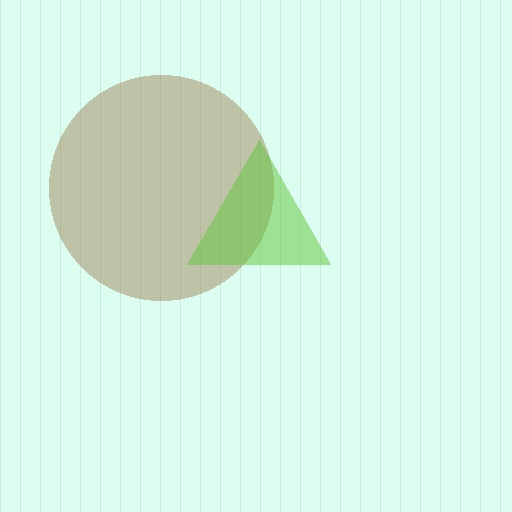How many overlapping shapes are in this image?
There are 2 overlapping shapes in the image.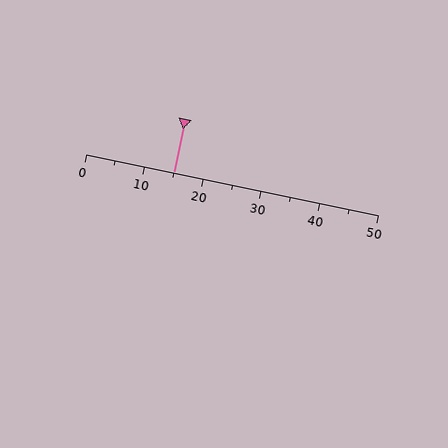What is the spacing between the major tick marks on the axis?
The major ticks are spaced 10 apart.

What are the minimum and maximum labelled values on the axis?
The axis runs from 0 to 50.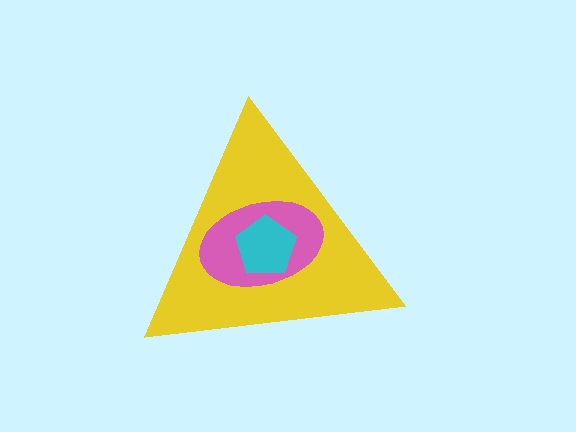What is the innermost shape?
The cyan pentagon.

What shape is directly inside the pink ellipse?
The cyan pentagon.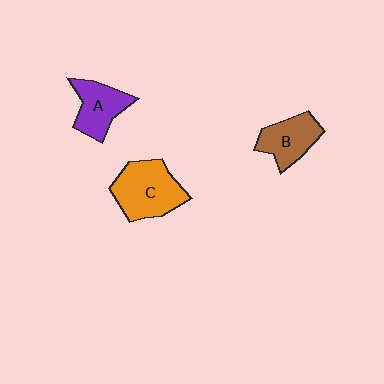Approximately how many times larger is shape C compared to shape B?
Approximately 1.4 times.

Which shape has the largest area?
Shape C (orange).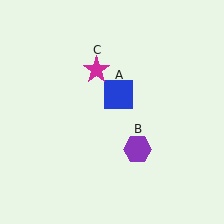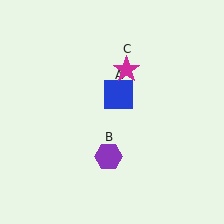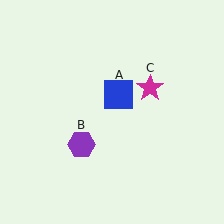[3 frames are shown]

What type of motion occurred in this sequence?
The purple hexagon (object B), magenta star (object C) rotated clockwise around the center of the scene.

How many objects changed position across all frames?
2 objects changed position: purple hexagon (object B), magenta star (object C).